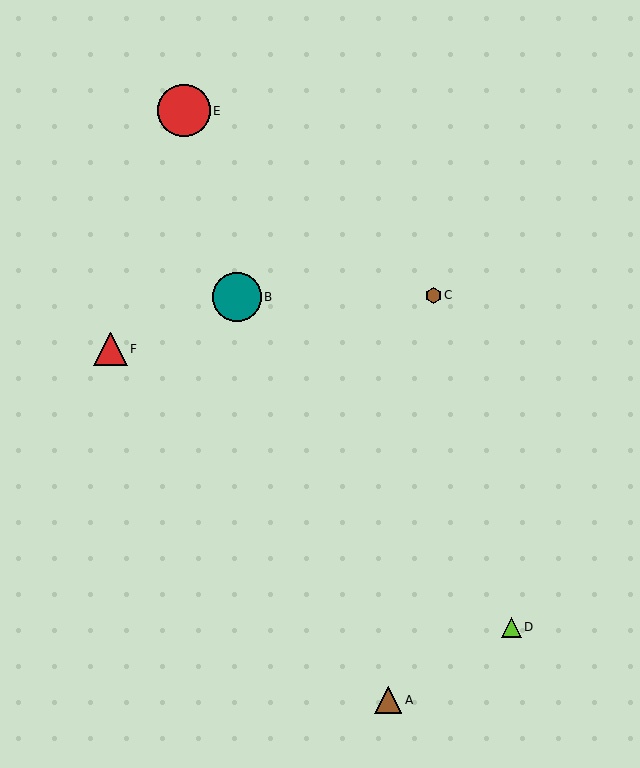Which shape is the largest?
The red circle (labeled E) is the largest.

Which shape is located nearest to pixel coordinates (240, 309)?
The teal circle (labeled B) at (237, 297) is nearest to that location.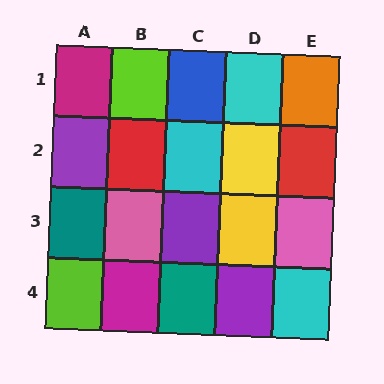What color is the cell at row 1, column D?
Cyan.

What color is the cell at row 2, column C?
Cyan.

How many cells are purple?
3 cells are purple.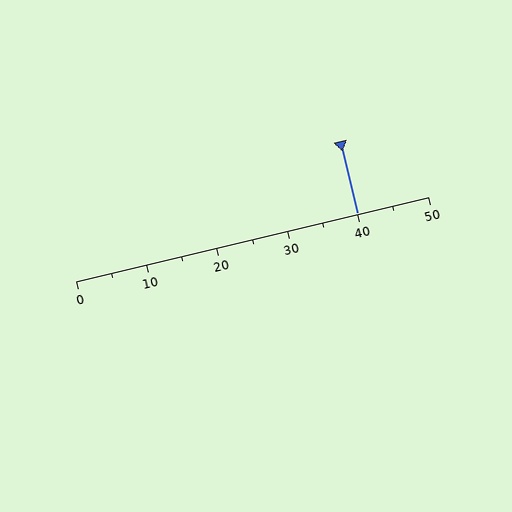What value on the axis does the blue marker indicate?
The marker indicates approximately 40.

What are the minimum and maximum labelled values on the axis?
The axis runs from 0 to 50.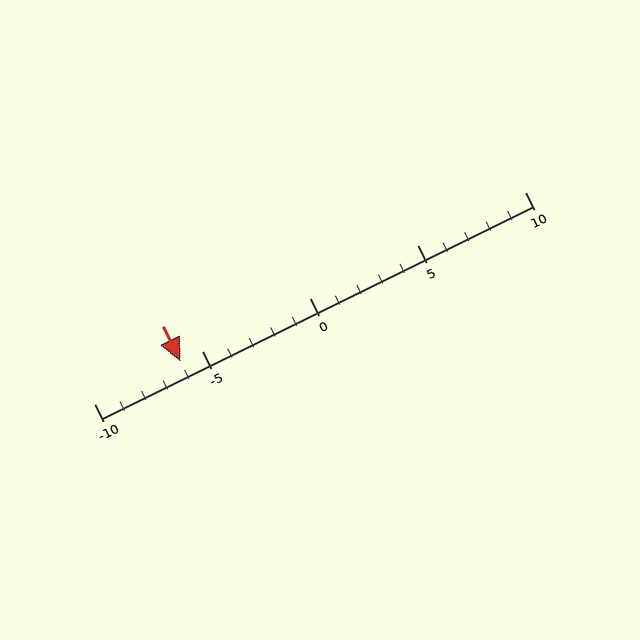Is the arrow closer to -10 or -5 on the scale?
The arrow is closer to -5.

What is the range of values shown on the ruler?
The ruler shows values from -10 to 10.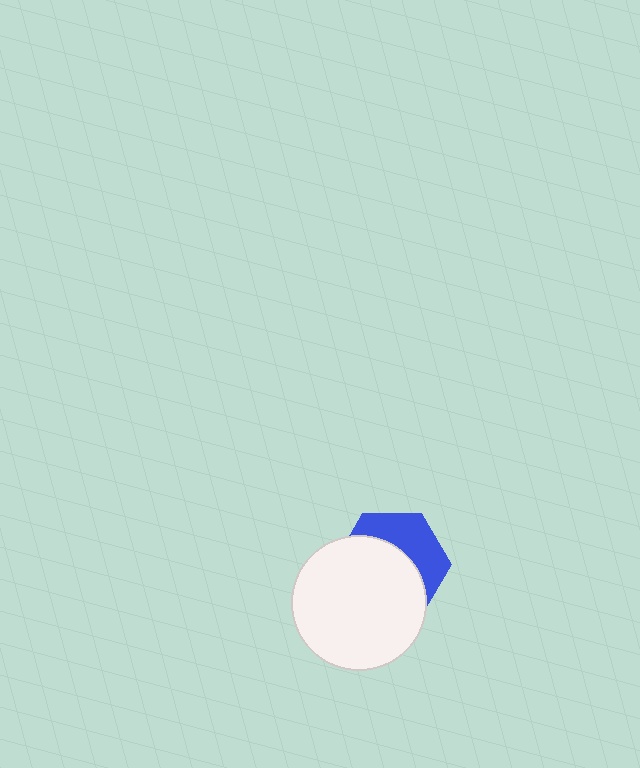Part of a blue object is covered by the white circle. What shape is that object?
It is a hexagon.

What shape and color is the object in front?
The object in front is a white circle.